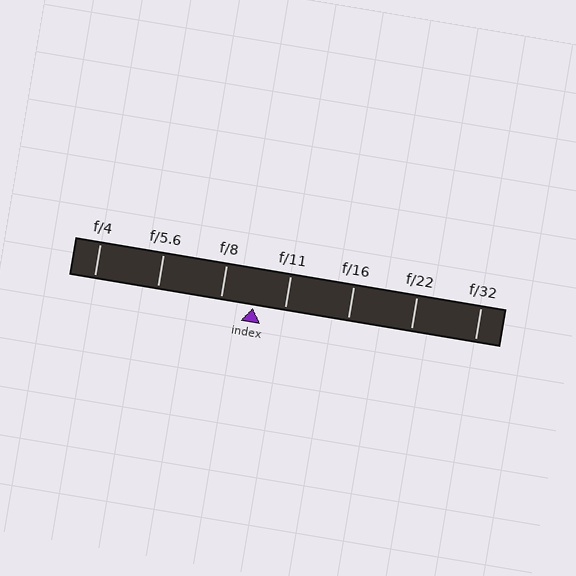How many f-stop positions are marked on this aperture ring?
There are 7 f-stop positions marked.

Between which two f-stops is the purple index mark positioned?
The index mark is between f/8 and f/11.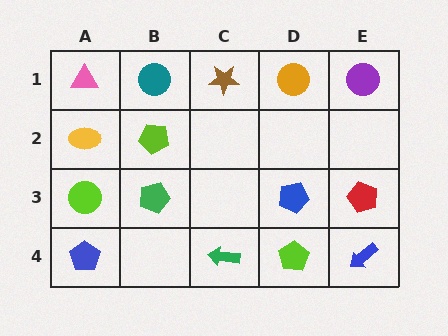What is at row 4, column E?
A blue arrow.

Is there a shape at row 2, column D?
No, that cell is empty.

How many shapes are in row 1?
5 shapes.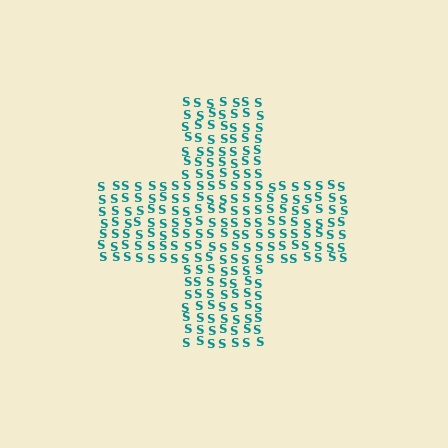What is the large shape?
The large shape is a cross.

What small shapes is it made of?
It is made of small letter S's.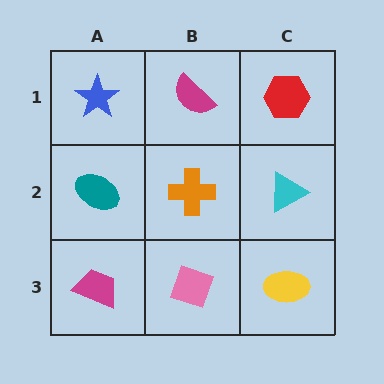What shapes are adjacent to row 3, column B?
An orange cross (row 2, column B), a magenta trapezoid (row 3, column A), a yellow ellipse (row 3, column C).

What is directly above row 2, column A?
A blue star.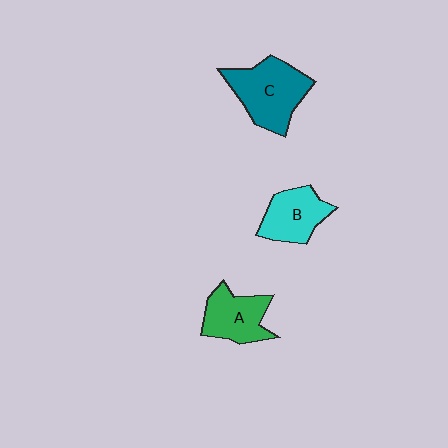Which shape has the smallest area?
Shape B (cyan).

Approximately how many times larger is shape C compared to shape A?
Approximately 1.4 times.